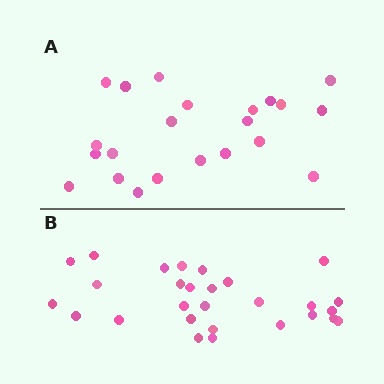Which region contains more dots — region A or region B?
Region B (the bottom region) has more dots.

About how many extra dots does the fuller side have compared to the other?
Region B has about 6 more dots than region A.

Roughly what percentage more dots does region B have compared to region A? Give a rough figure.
About 25% more.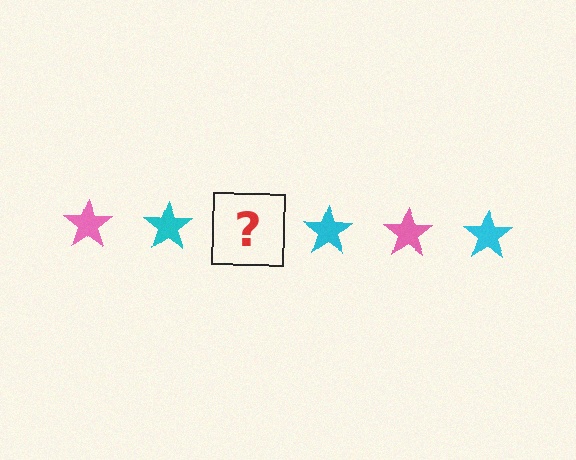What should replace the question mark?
The question mark should be replaced with a pink star.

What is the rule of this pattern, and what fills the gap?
The rule is that the pattern cycles through pink, cyan stars. The gap should be filled with a pink star.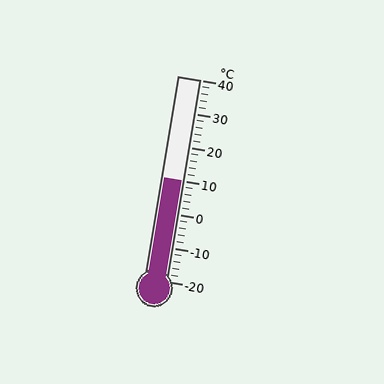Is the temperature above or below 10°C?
The temperature is at 10°C.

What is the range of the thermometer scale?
The thermometer scale ranges from -20°C to 40°C.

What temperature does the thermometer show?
The thermometer shows approximately 10°C.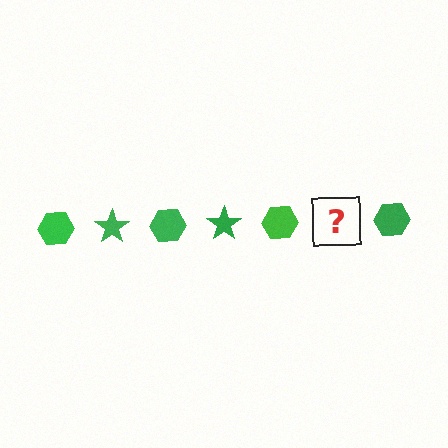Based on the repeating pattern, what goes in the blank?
The blank should be a green star.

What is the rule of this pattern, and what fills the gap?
The rule is that the pattern cycles through hexagon, star shapes in green. The gap should be filled with a green star.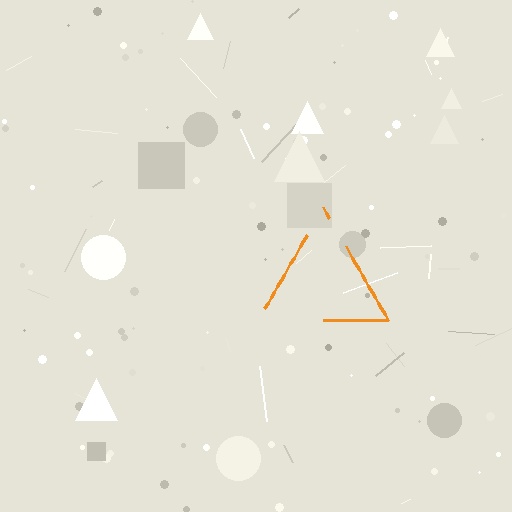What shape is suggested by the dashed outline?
The dashed outline suggests a triangle.